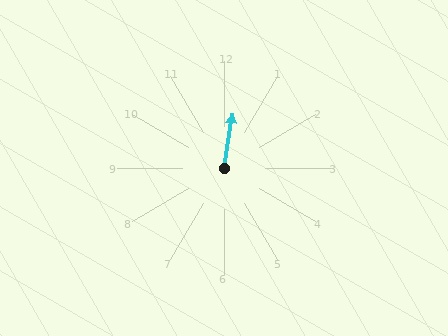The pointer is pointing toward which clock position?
Roughly 12 o'clock.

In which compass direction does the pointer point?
North.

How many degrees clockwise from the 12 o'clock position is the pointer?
Approximately 9 degrees.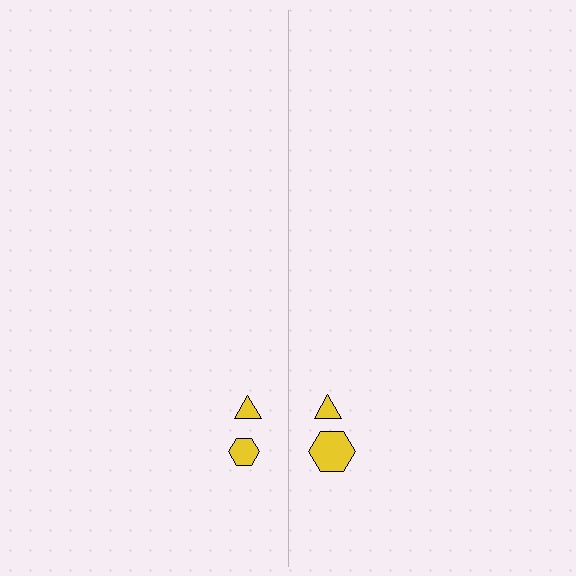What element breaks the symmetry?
The yellow hexagon on the right side has a different size than its mirror counterpart.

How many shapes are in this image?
There are 4 shapes in this image.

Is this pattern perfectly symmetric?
No, the pattern is not perfectly symmetric. The yellow hexagon on the right side has a different size than its mirror counterpart.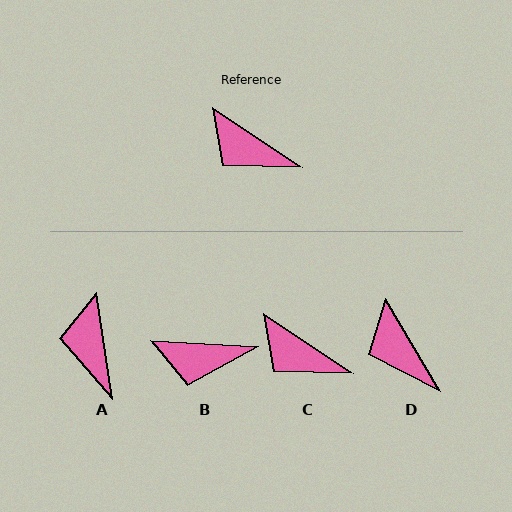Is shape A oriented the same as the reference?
No, it is off by about 48 degrees.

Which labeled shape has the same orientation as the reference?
C.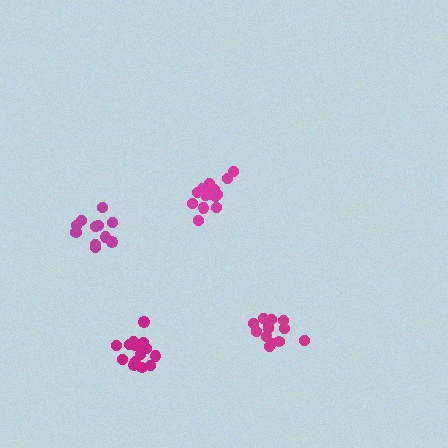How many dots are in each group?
Group 1: 15 dots, Group 2: 11 dots, Group 3: 15 dots, Group 4: 13 dots (54 total).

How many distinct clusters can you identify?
There are 4 distinct clusters.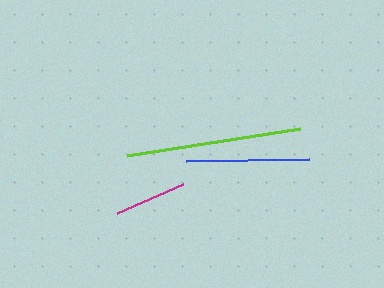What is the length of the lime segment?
The lime segment is approximately 175 pixels long.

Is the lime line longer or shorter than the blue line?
The lime line is longer than the blue line.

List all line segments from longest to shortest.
From longest to shortest: lime, blue, magenta.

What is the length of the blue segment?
The blue segment is approximately 123 pixels long.